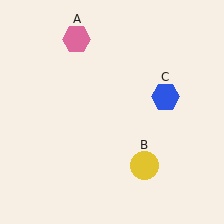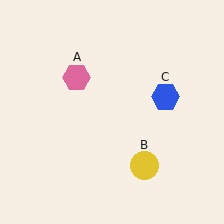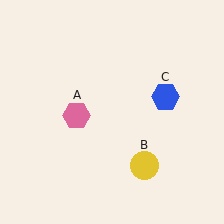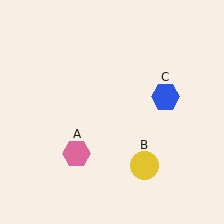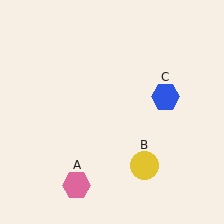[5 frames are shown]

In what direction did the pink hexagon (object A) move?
The pink hexagon (object A) moved down.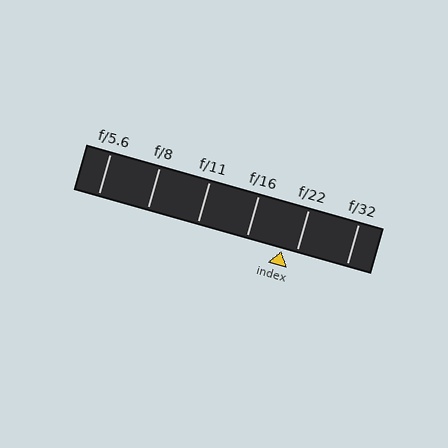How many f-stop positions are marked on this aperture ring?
There are 6 f-stop positions marked.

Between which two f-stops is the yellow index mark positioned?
The index mark is between f/16 and f/22.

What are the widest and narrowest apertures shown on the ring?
The widest aperture shown is f/5.6 and the narrowest is f/32.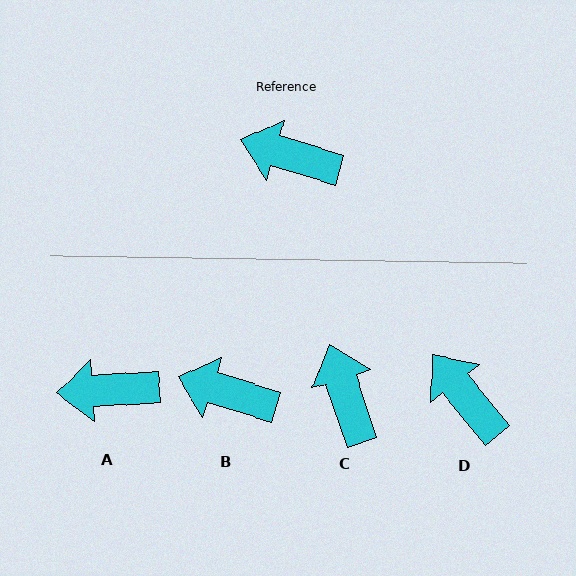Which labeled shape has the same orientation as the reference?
B.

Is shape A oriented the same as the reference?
No, it is off by about 20 degrees.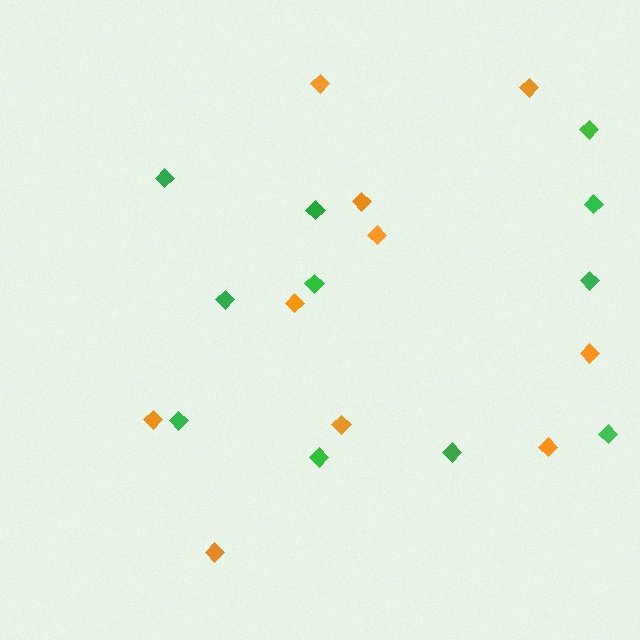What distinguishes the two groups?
There are 2 groups: one group of orange diamonds (10) and one group of green diamonds (11).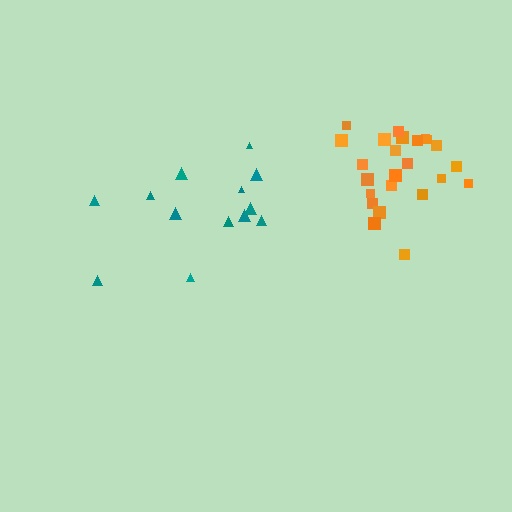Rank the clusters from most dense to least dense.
orange, teal.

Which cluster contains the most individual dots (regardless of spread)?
Orange (24).